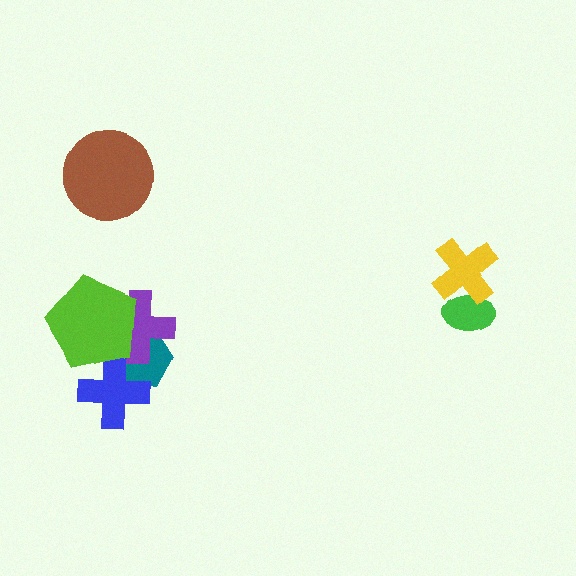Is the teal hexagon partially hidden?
Yes, it is partially covered by another shape.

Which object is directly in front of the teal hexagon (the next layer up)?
The purple cross is directly in front of the teal hexagon.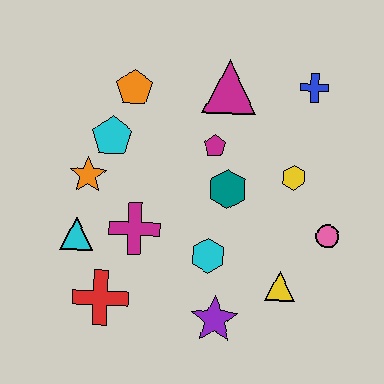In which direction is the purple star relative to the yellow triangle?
The purple star is to the left of the yellow triangle.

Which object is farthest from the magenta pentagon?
The red cross is farthest from the magenta pentagon.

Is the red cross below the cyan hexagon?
Yes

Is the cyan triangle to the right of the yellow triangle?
No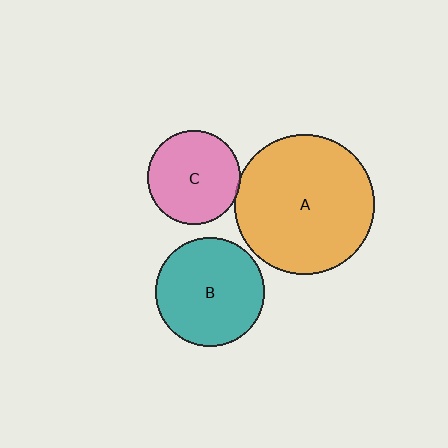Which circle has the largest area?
Circle A (orange).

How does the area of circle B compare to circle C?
Approximately 1.4 times.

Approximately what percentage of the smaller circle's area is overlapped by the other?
Approximately 5%.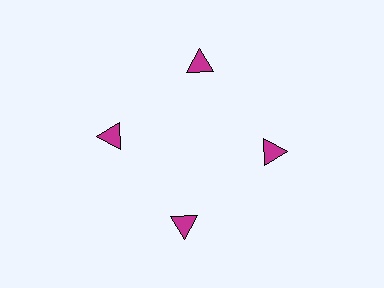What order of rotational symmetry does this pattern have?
This pattern has 4-fold rotational symmetry.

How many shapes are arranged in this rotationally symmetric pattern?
There are 4 shapes, arranged in 4 groups of 1.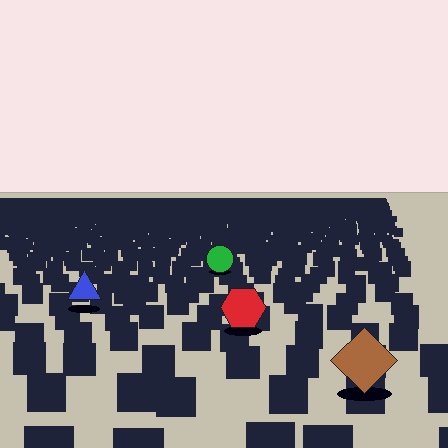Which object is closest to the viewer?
The brown diamond is closest. The texture marks near it are larger and more spread out.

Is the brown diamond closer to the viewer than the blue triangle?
Yes. The brown diamond is closer — you can tell from the texture gradient: the ground texture is coarser near it.